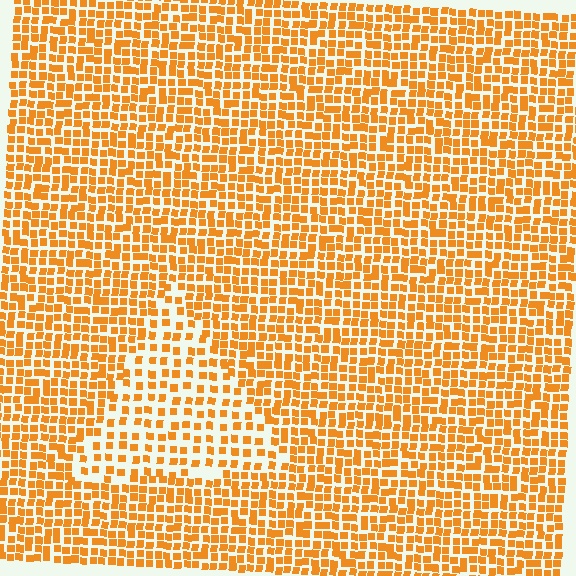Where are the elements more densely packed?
The elements are more densely packed outside the triangle boundary.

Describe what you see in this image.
The image contains small orange elements arranged at two different densities. A triangle-shaped region is visible where the elements are less densely packed than the surrounding area.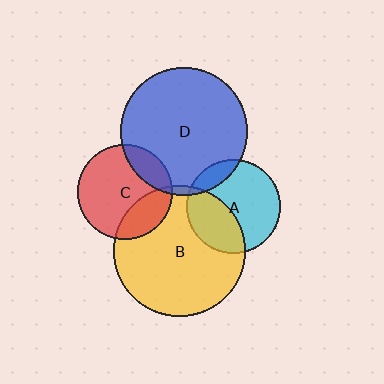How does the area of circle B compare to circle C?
Approximately 1.9 times.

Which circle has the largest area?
Circle B (yellow).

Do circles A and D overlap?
Yes.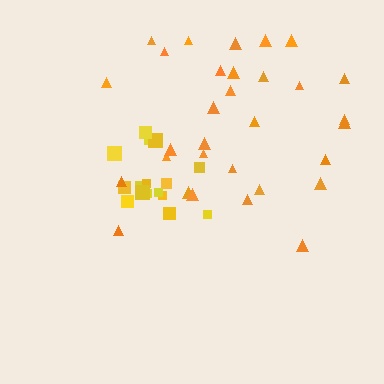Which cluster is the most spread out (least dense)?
Orange.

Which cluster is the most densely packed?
Yellow.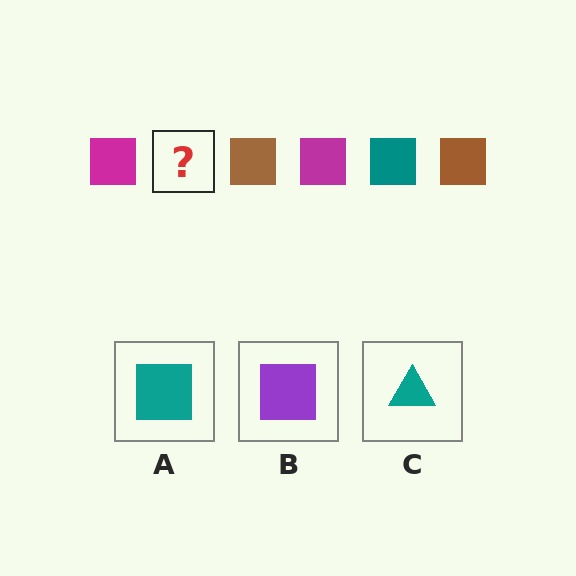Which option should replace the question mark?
Option A.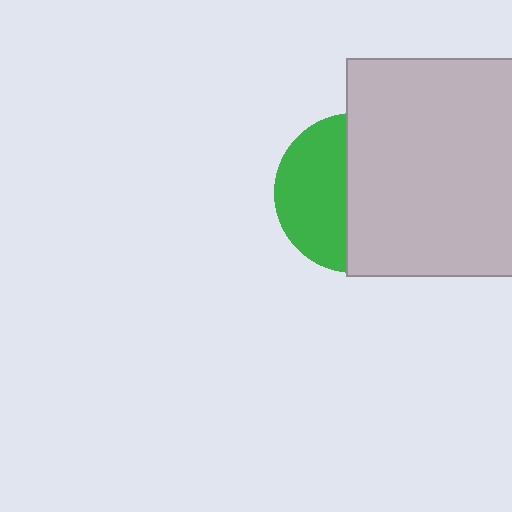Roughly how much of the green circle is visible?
A small part of it is visible (roughly 43%).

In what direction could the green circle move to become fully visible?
The green circle could move left. That would shift it out from behind the light gray square entirely.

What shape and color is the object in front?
The object in front is a light gray square.